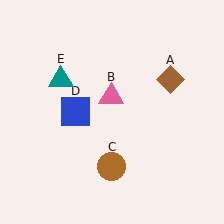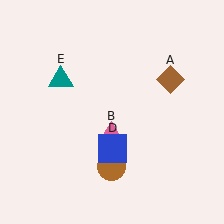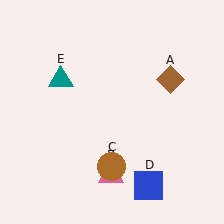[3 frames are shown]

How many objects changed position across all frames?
2 objects changed position: pink triangle (object B), blue square (object D).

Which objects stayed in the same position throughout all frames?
Brown diamond (object A) and brown circle (object C) and teal triangle (object E) remained stationary.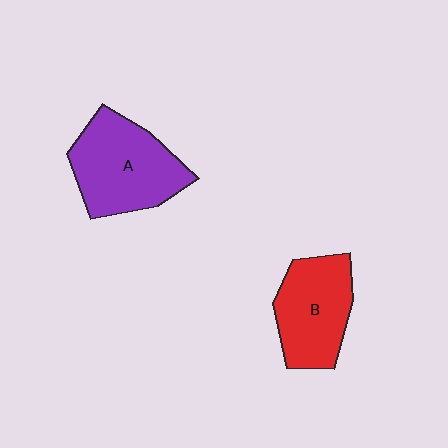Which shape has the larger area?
Shape A (purple).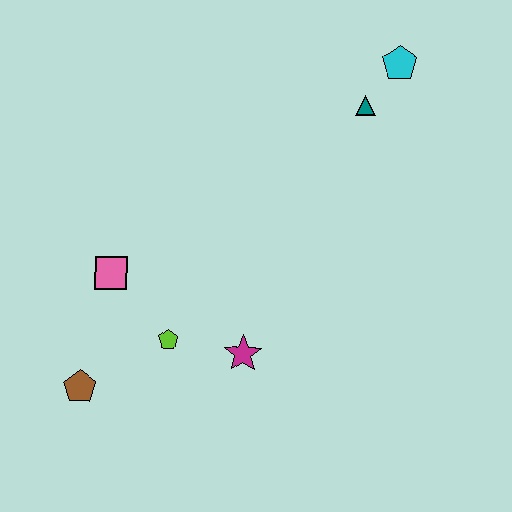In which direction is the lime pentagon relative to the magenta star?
The lime pentagon is to the left of the magenta star.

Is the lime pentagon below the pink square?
Yes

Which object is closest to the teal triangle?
The cyan pentagon is closest to the teal triangle.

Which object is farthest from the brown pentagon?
The cyan pentagon is farthest from the brown pentagon.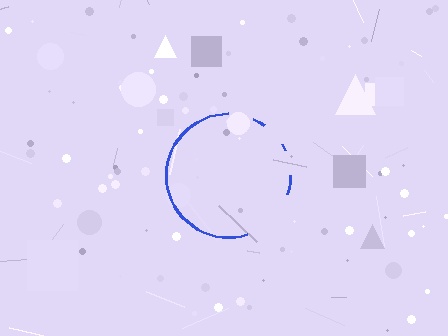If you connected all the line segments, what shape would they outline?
They would outline a circle.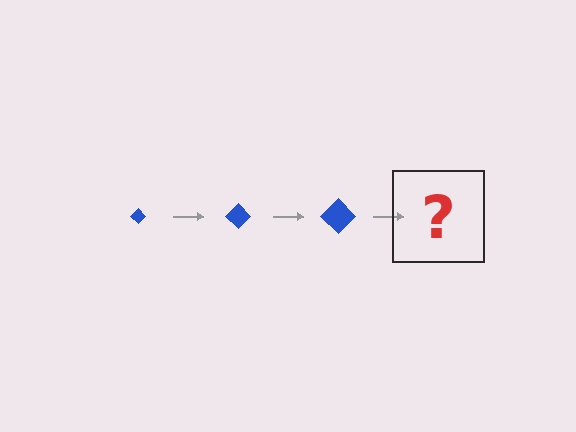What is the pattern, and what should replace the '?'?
The pattern is that the diamond gets progressively larger each step. The '?' should be a blue diamond, larger than the previous one.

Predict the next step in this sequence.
The next step is a blue diamond, larger than the previous one.